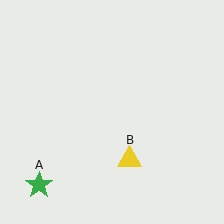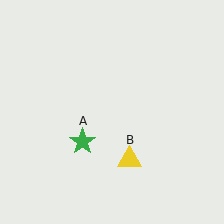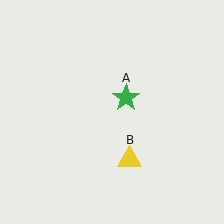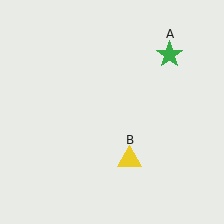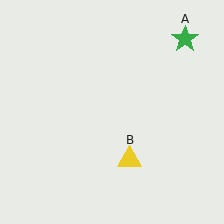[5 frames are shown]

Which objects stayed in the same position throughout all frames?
Yellow triangle (object B) remained stationary.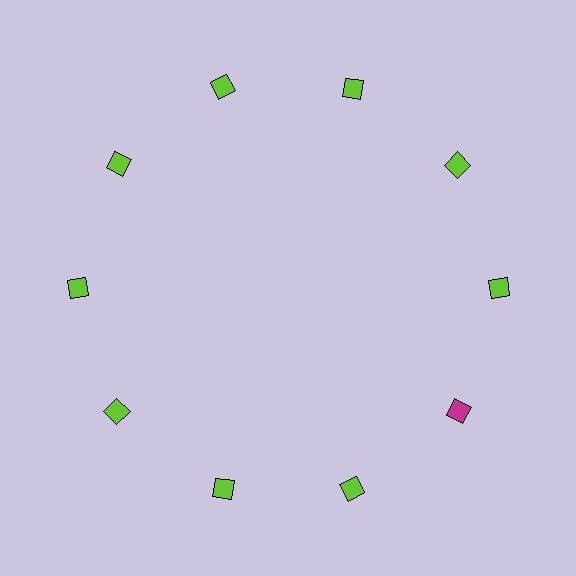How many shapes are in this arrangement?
There are 10 shapes arranged in a ring pattern.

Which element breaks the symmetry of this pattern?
The magenta diamond at roughly the 4 o'clock position breaks the symmetry. All other shapes are lime diamonds.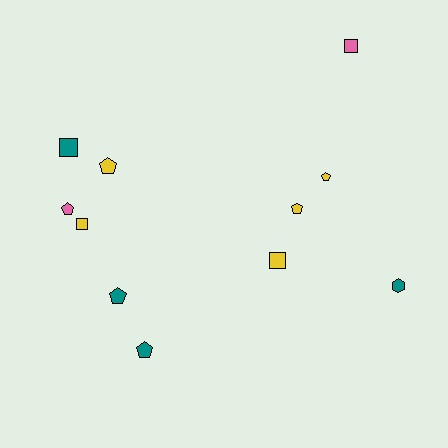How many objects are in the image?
There are 11 objects.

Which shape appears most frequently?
Pentagon, with 6 objects.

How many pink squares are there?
There is 1 pink square.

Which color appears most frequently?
Yellow, with 5 objects.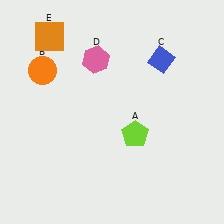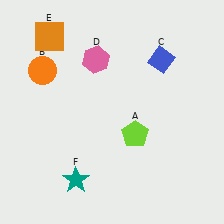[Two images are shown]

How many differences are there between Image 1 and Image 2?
There is 1 difference between the two images.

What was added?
A teal star (F) was added in Image 2.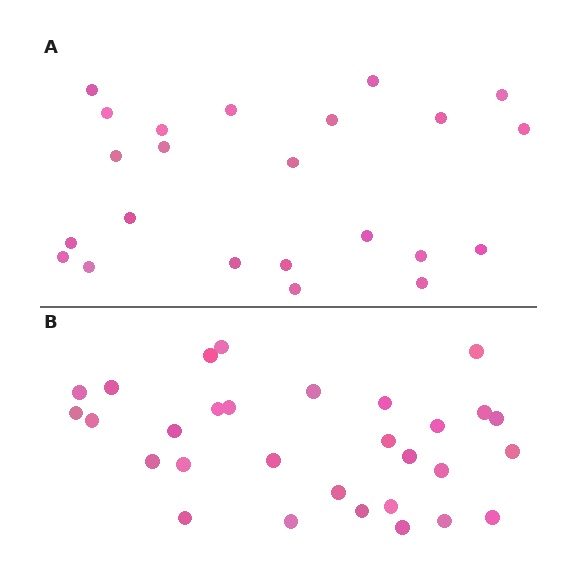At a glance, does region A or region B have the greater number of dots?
Region B (the bottom region) has more dots.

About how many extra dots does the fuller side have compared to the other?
Region B has roughly 8 or so more dots than region A.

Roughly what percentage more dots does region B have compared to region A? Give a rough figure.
About 30% more.